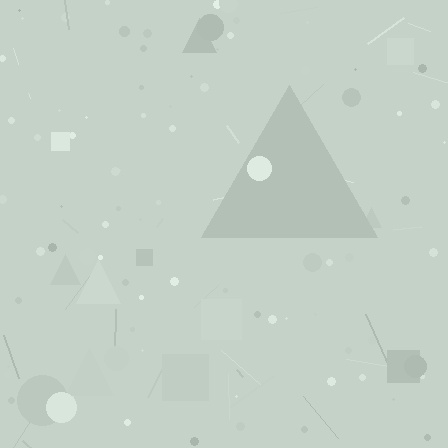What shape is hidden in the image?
A triangle is hidden in the image.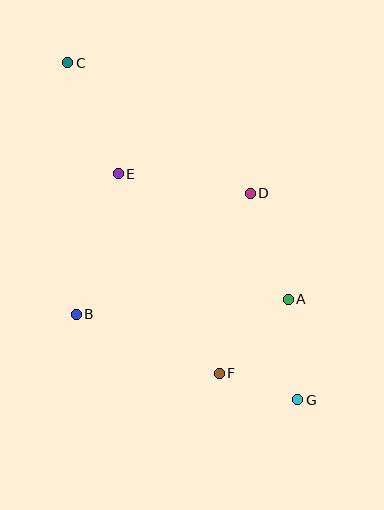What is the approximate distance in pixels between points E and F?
The distance between E and F is approximately 224 pixels.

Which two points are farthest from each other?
Points C and G are farthest from each other.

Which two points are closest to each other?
Points F and G are closest to each other.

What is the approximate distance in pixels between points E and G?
The distance between E and G is approximately 289 pixels.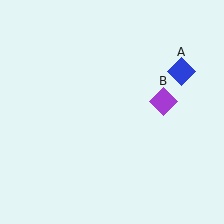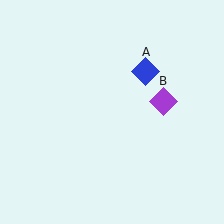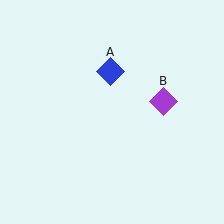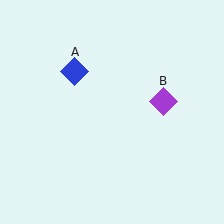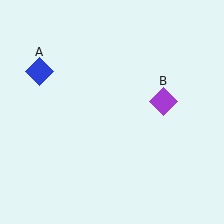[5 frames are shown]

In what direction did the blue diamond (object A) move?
The blue diamond (object A) moved left.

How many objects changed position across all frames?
1 object changed position: blue diamond (object A).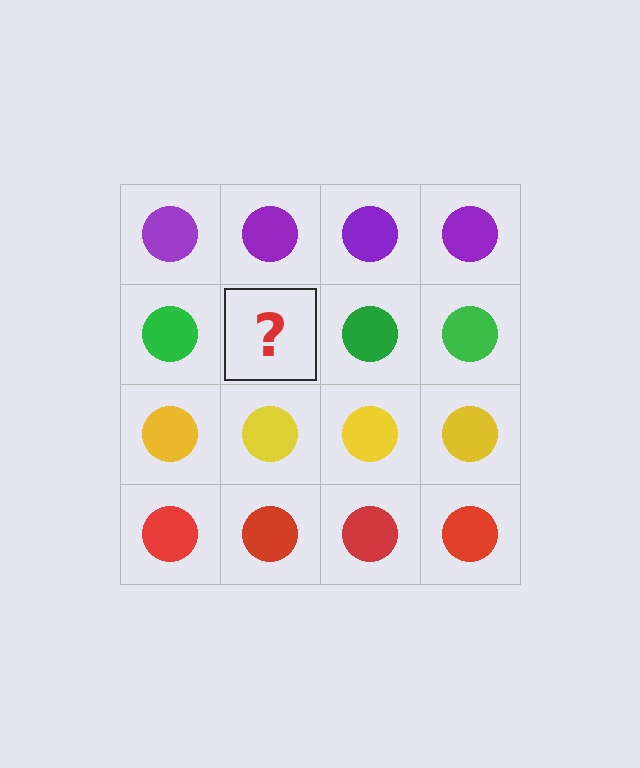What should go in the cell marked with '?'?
The missing cell should contain a green circle.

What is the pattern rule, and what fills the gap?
The rule is that each row has a consistent color. The gap should be filled with a green circle.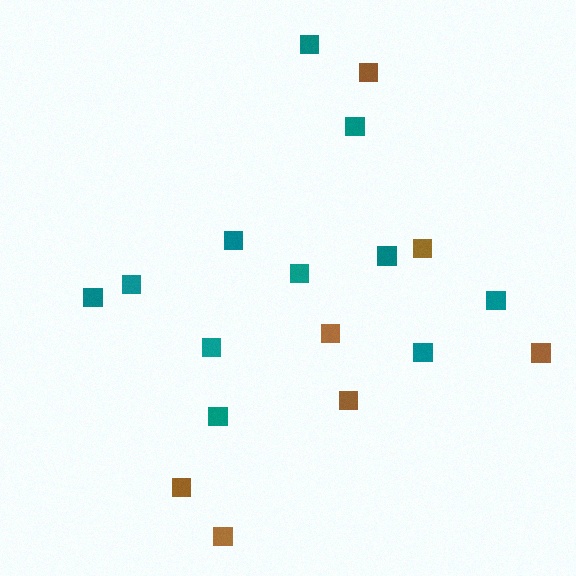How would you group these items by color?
There are 2 groups: one group of brown squares (7) and one group of teal squares (11).